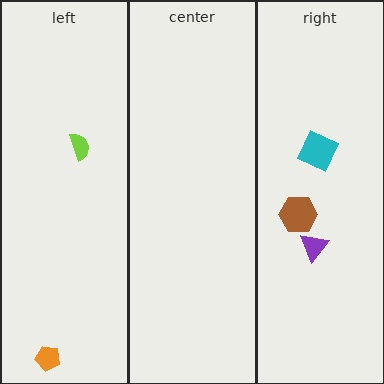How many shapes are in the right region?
3.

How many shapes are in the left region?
2.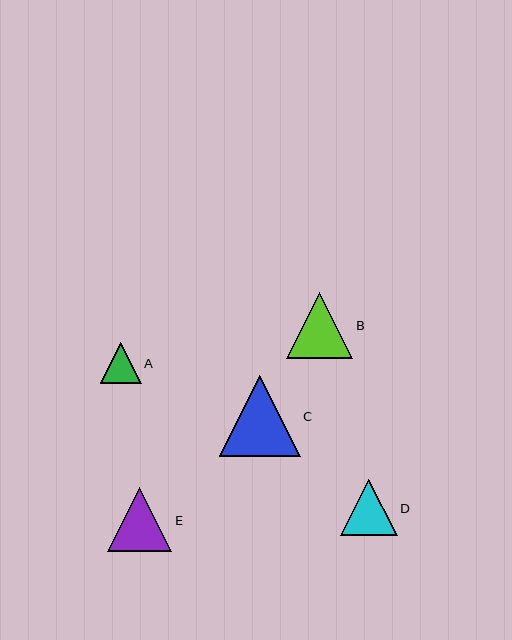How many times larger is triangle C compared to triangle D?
Triangle C is approximately 1.4 times the size of triangle D.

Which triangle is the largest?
Triangle C is the largest with a size of approximately 80 pixels.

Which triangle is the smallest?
Triangle A is the smallest with a size of approximately 41 pixels.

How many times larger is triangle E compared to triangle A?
Triangle E is approximately 1.6 times the size of triangle A.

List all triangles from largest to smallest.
From largest to smallest: C, B, E, D, A.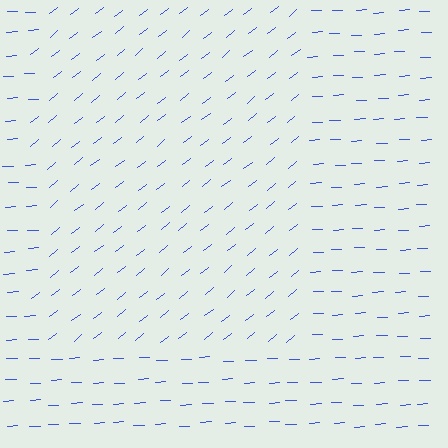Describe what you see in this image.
The image is filled with small blue line segments. A rectangle region in the image has lines oriented differently from the surrounding lines, creating a visible texture boundary.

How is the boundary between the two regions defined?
The boundary is defined purely by a change in line orientation (approximately 36 degrees difference). All lines are the same color and thickness.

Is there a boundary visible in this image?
Yes, there is a texture boundary formed by a change in line orientation.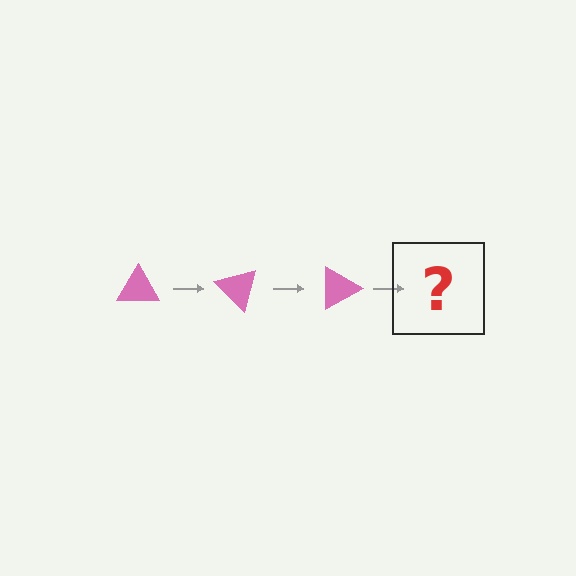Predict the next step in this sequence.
The next step is a pink triangle rotated 135 degrees.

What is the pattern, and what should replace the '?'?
The pattern is that the triangle rotates 45 degrees each step. The '?' should be a pink triangle rotated 135 degrees.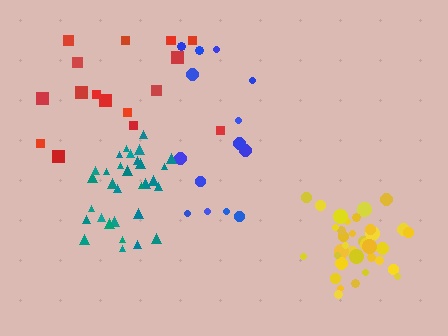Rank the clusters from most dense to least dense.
yellow, teal, blue, red.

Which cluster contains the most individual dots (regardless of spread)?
Yellow (35).